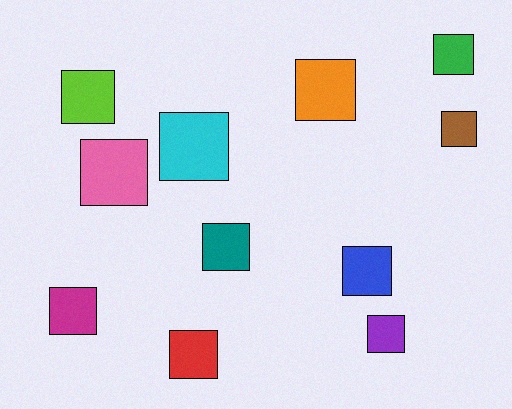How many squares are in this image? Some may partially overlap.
There are 11 squares.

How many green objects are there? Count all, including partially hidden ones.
There is 1 green object.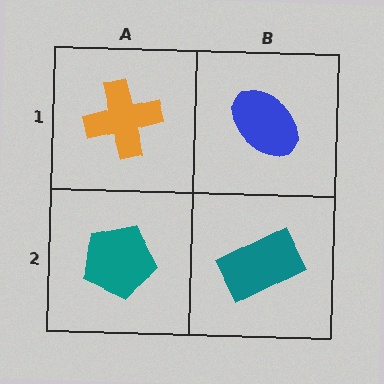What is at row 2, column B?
A teal rectangle.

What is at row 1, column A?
An orange cross.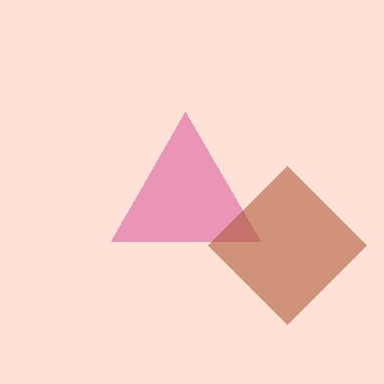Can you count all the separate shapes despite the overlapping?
Yes, there are 2 separate shapes.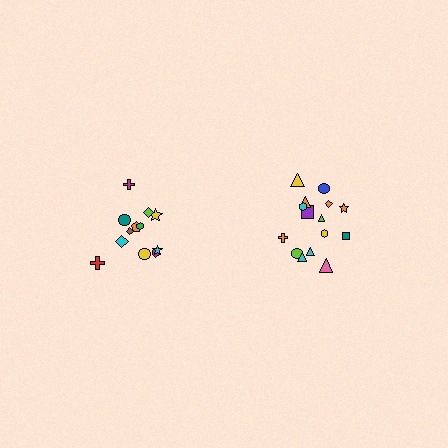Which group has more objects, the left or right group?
The right group.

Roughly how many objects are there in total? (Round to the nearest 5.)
Roughly 25 objects in total.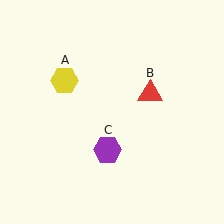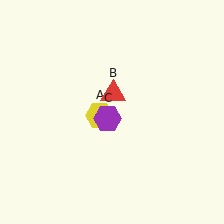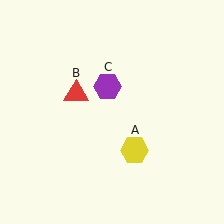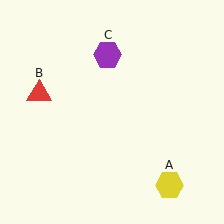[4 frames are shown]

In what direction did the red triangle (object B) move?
The red triangle (object B) moved left.